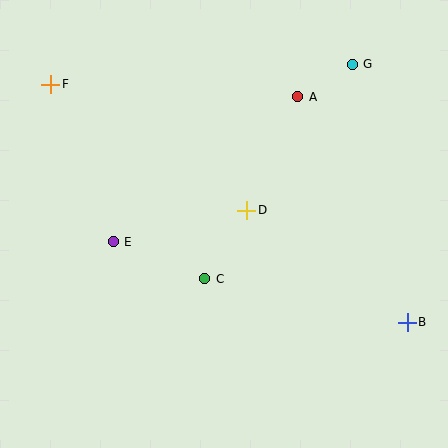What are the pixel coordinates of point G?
Point G is at (352, 64).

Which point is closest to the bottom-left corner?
Point E is closest to the bottom-left corner.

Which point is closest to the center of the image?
Point D at (247, 210) is closest to the center.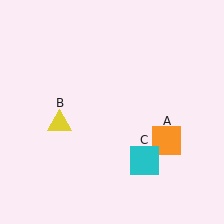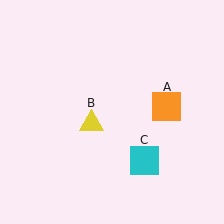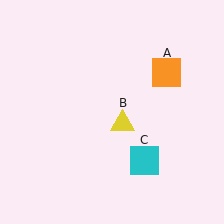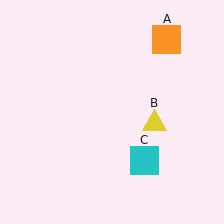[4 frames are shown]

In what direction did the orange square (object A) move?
The orange square (object A) moved up.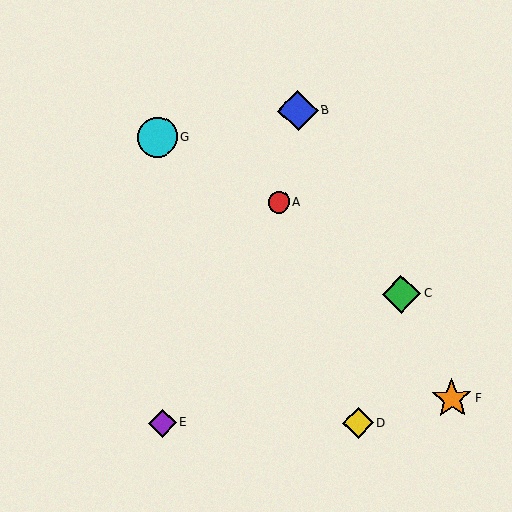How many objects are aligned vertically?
2 objects (E, G) are aligned vertically.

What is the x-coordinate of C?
Object C is at x≈401.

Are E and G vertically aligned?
Yes, both are at x≈162.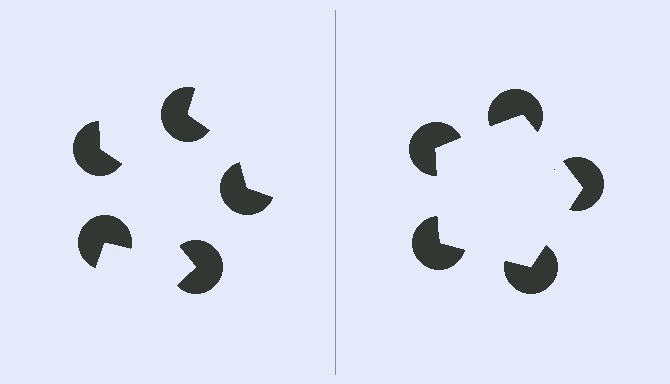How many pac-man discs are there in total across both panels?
10 — 5 on each side.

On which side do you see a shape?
An illusory pentagon appears on the right side. On the left side the wedge cuts are rotated, so no coherent shape forms.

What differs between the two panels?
The pac-man discs are positioned identically on both sides; only the wedge orientations differ. On the right they align to a pentagon; on the left they are misaligned.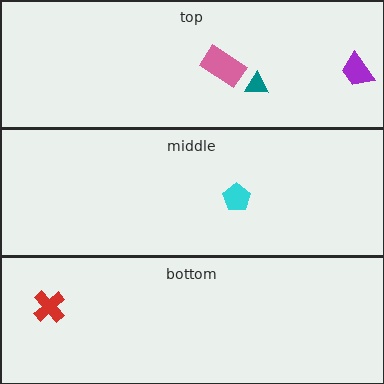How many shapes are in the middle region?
1.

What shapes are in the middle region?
The cyan pentagon.